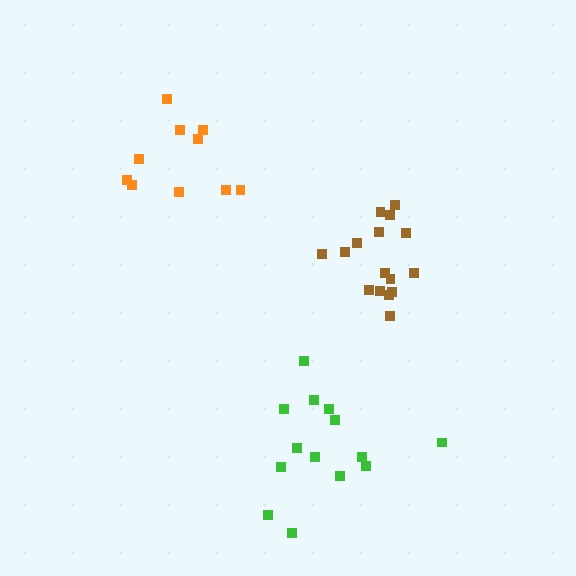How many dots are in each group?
Group 1: 16 dots, Group 2: 14 dots, Group 3: 10 dots (40 total).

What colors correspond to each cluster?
The clusters are colored: brown, green, orange.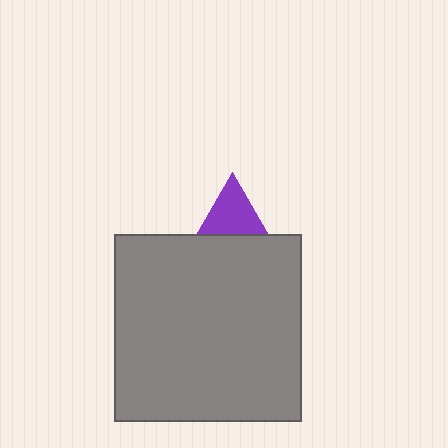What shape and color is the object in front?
The object in front is a gray square.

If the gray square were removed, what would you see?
You would see the complete purple triangle.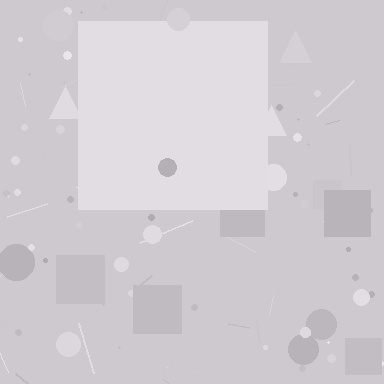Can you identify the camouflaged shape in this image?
The camouflaged shape is a square.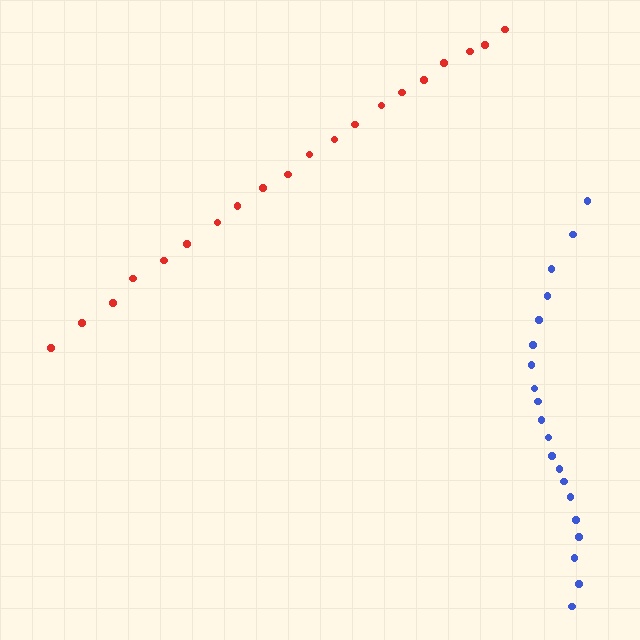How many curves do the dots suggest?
There are 2 distinct paths.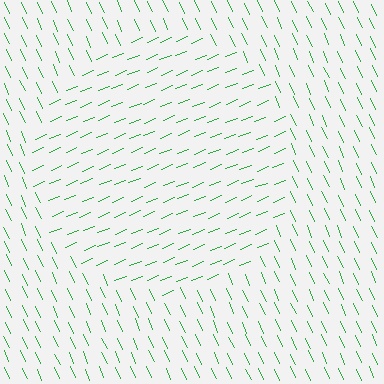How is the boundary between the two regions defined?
The boundary is defined purely by a change in line orientation (approximately 88 degrees difference). All lines are the same color and thickness.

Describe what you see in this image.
The image is filled with small green line segments. A circle region in the image has lines oriented differently from the surrounding lines, creating a visible texture boundary.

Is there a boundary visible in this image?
Yes, there is a texture boundary formed by a change in line orientation.